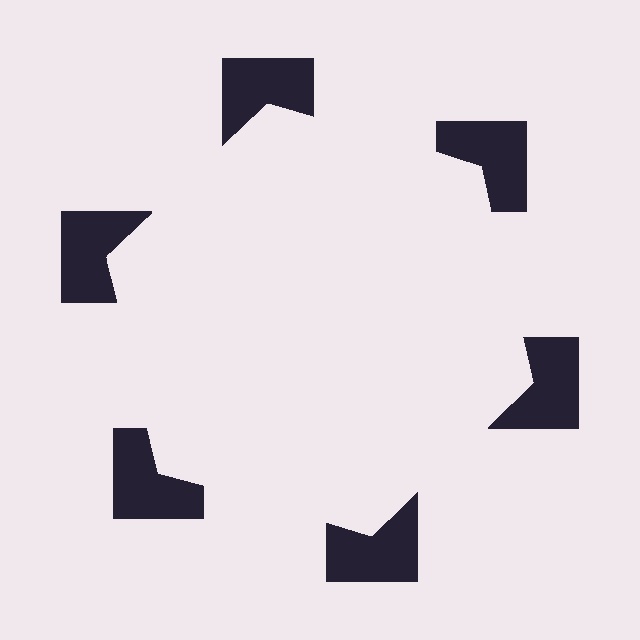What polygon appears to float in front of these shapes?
An illusory hexagon — its edges are inferred from the aligned wedge cuts in the notched squares, not physically drawn.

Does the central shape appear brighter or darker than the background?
It typically appears slightly brighter than the background, even though no actual brightness change is drawn.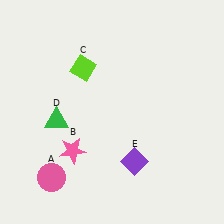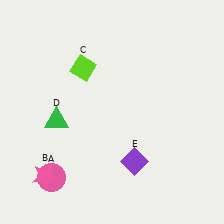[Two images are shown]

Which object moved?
The pink star (B) moved left.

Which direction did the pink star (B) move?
The pink star (B) moved left.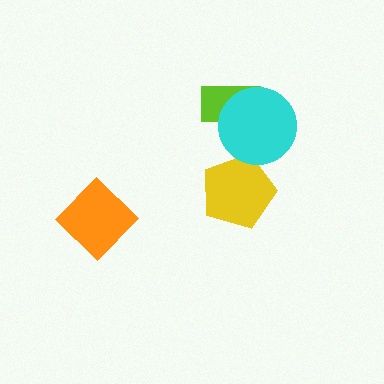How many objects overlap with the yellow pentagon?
1 object overlaps with the yellow pentagon.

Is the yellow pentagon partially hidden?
Yes, it is partially covered by another shape.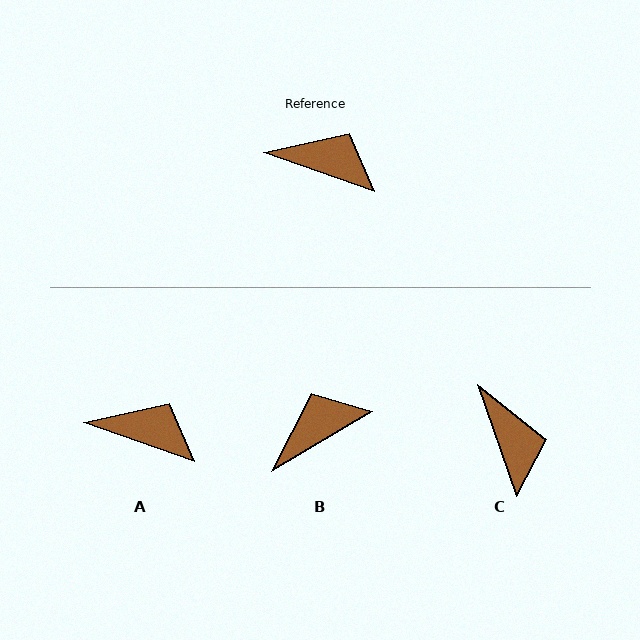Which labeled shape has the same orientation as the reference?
A.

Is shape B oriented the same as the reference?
No, it is off by about 51 degrees.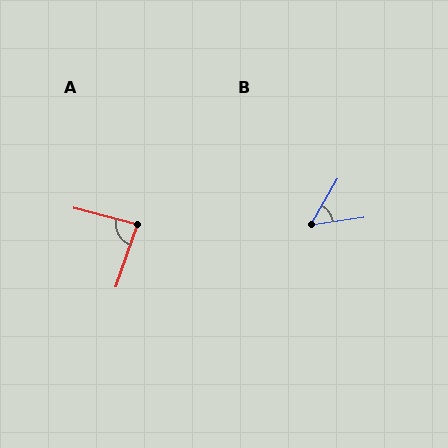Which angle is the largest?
A, at approximately 85 degrees.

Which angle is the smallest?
B, at approximately 52 degrees.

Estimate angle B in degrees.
Approximately 52 degrees.